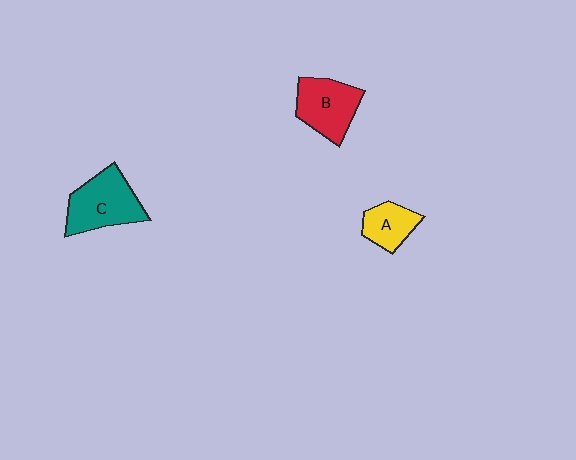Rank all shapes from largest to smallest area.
From largest to smallest: C (teal), B (red), A (yellow).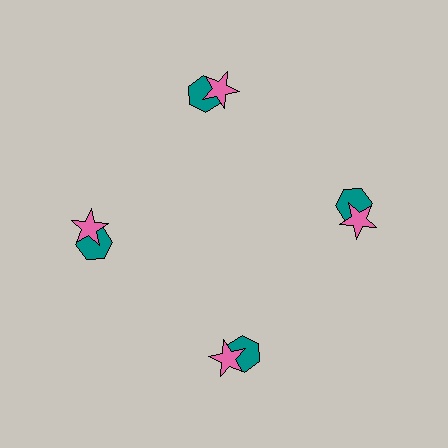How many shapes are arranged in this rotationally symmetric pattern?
There are 8 shapes, arranged in 4 groups of 2.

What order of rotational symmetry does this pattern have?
This pattern has 4-fold rotational symmetry.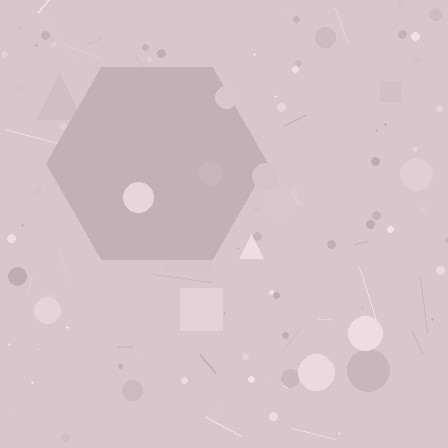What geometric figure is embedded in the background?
A hexagon is embedded in the background.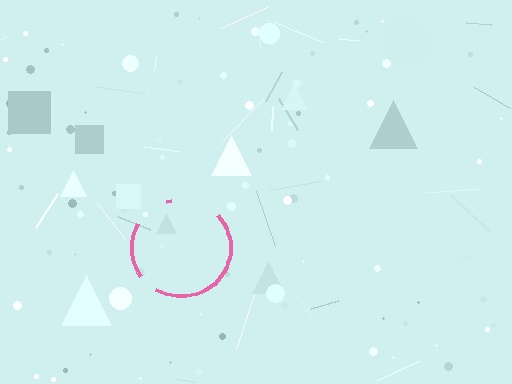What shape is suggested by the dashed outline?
The dashed outline suggests a circle.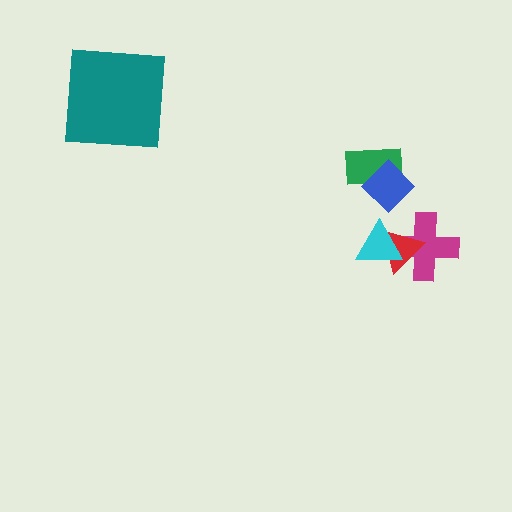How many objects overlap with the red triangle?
2 objects overlap with the red triangle.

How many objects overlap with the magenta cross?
2 objects overlap with the magenta cross.